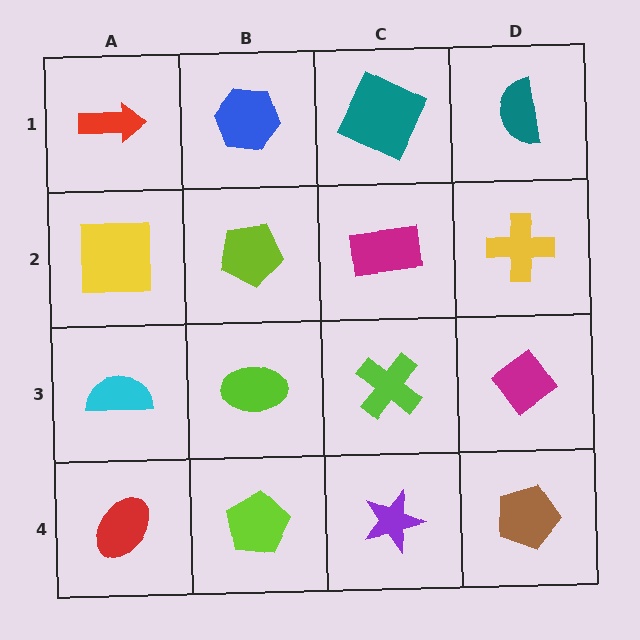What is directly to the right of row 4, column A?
A lime pentagon.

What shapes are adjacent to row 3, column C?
A magenta rectangle (row 2, column C), a purple star (row 4, column C), a lime ellipse (row 3, column B), a magenta diamond (row 3, column D).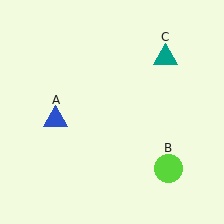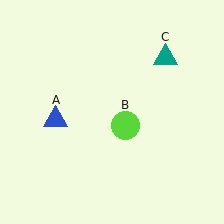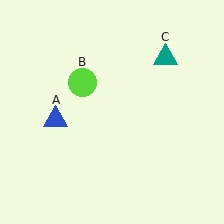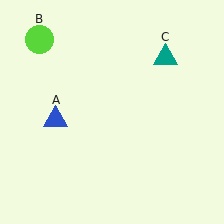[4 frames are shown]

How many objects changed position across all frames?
1 object changed position: lime circle (object B).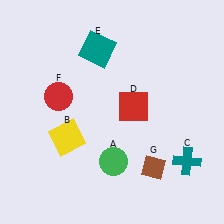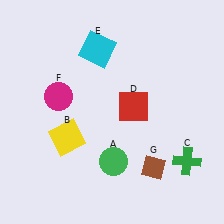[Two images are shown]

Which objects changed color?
C changed from teal to green. E changed from teal to cyan. F changed from red to magenta.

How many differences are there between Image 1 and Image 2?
There are 3 differences between the two images.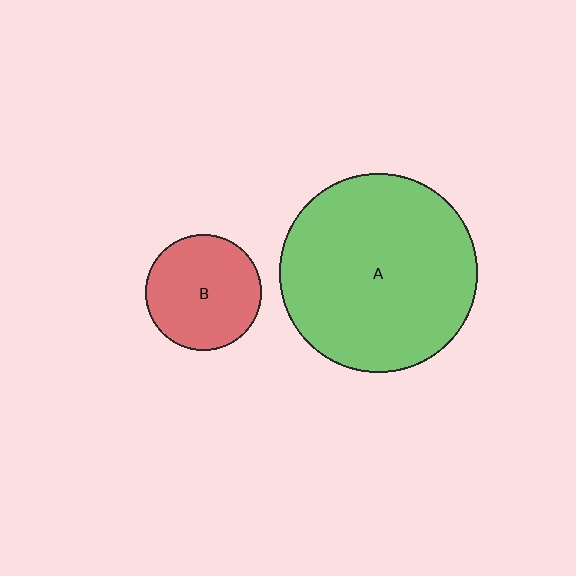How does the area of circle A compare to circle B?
Approximately 2.9 times.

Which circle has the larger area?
Circle A (green).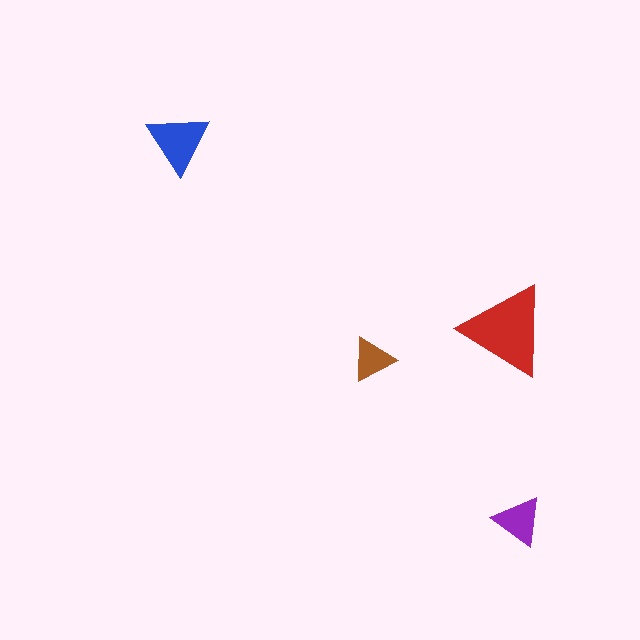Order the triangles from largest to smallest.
the red one, the blue one, the purple one, the brown one.